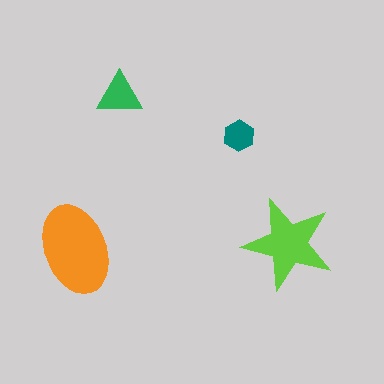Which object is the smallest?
The teal hexagon.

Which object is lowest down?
The orange ellipse is bottommost.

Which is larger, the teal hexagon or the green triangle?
The green triangle.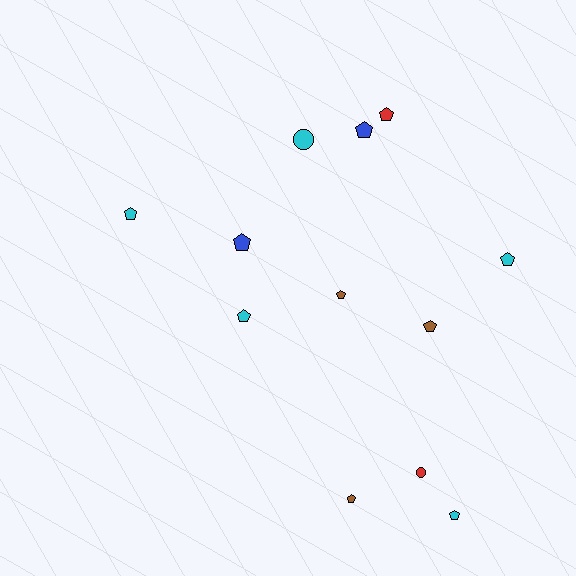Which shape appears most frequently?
Pentagon, with 10 objects.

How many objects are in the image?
There are 12 objects.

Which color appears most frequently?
Cyan, with 5 objects.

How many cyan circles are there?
There is 1 cyan circle.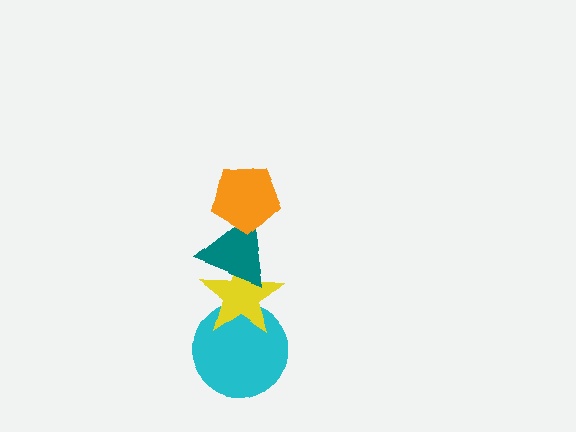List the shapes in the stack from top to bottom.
From top to bottom: the orange pentagon, the teal triangle, the yellow star, the cyan circle.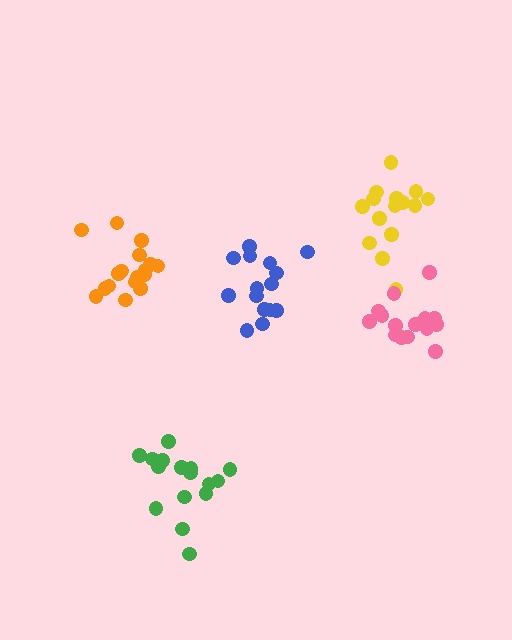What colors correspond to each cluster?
The clusters are colored: yellow, green, orange, pink, blue.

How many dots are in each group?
Group 1: 15 dots, Group 2: 16 dots, Group 3: 17 dots, Group 4: 16 dots, Group 5: 15 dots (79 total).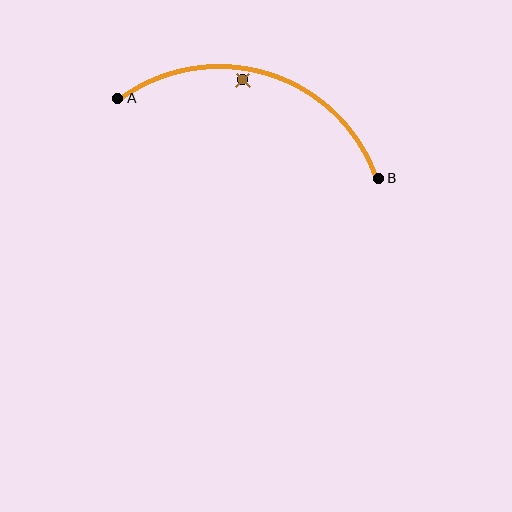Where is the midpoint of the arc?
The arc midpoint is the point on the curve farthest from the straight line joining A and B. It sits above that line.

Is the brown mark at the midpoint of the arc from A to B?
No — the brown mark does not lie on the arc at all. It sits slightly inside the curve.